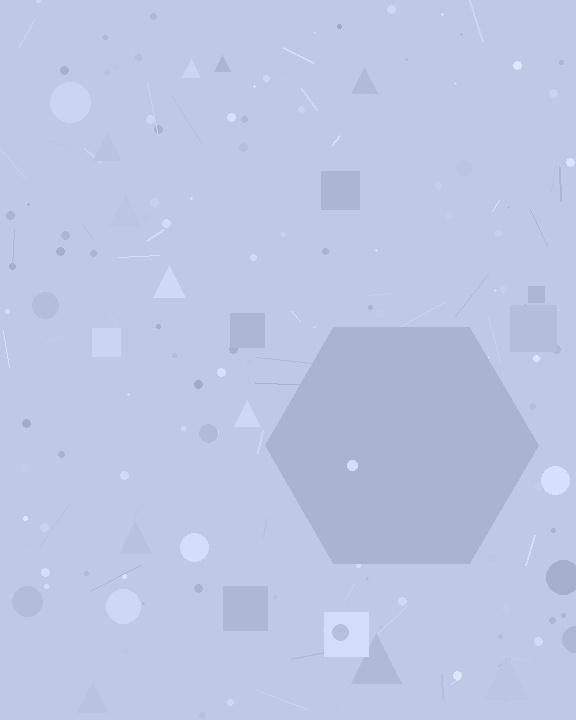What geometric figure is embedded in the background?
A hexagon is embedded in the background.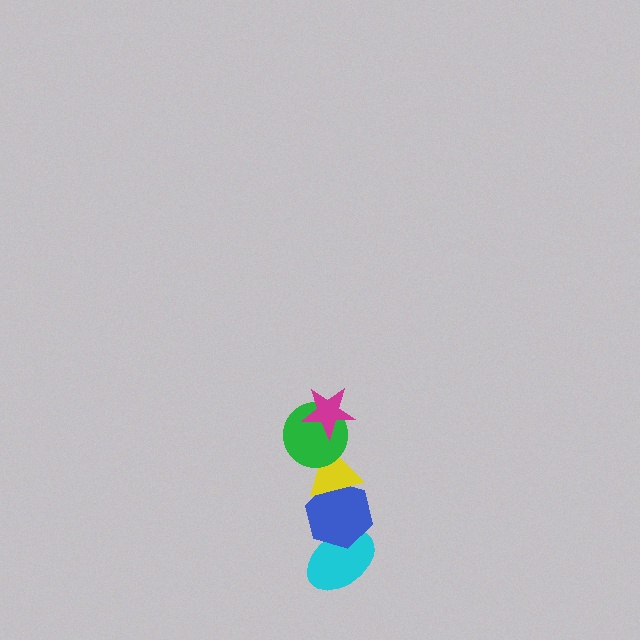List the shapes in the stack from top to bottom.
From top to bottom: the magenta star, the green circle, the yellow triangle, the blue hexagon, the cyan ellipse.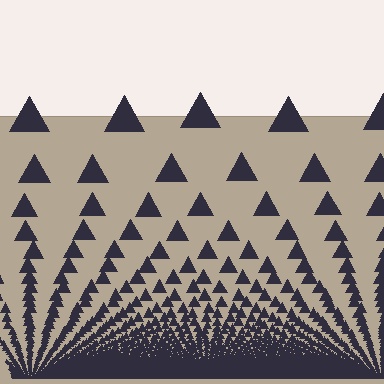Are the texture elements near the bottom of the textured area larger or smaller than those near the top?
Smaller. The gradient is inverted — elements near the bottom are smaller and denser.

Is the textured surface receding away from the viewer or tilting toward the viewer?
The surface appears to tilt toward the viewer. Texture elements get larger and sparser toward the top.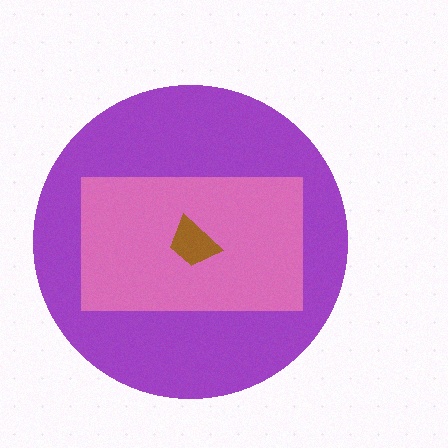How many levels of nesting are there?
3.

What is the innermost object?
The brown trapezoid.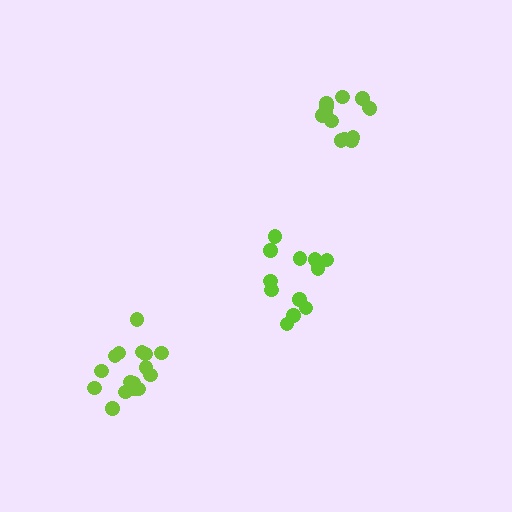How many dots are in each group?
Group 1: 13 dots, Group 2: 16 dots, Group 3: 12 dots (41 total).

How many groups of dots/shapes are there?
There are 3 groups.